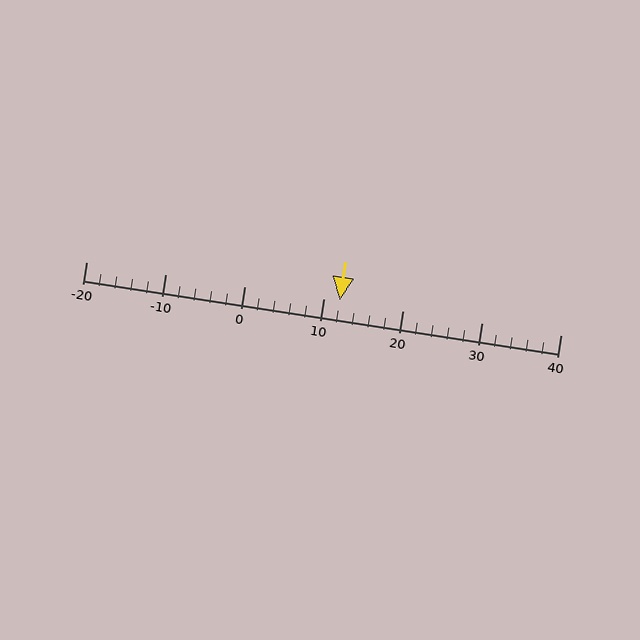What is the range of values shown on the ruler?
The ruler shows values from -20 to 40.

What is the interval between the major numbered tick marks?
The major tick marks are spaced 10 units apart.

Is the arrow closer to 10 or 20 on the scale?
The arrow is closer to 10.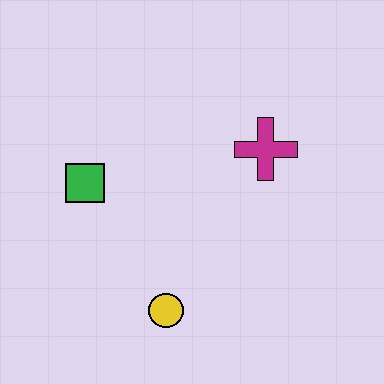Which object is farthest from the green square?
The magenta cross is farthest from the green square.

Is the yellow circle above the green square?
No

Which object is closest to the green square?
The yellow circle is closest to the green square.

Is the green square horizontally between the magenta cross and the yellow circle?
No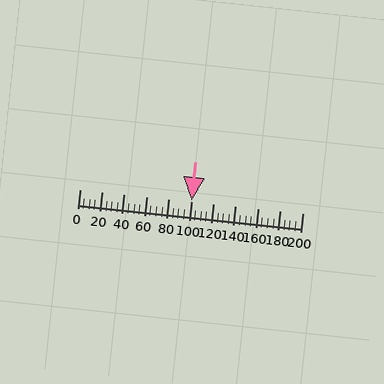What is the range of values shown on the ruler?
The ruler shows values from 0 to 200.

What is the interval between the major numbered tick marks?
The major tick marks are spaced 20 units apart.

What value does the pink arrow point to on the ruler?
The pink arrow points to approximately 100.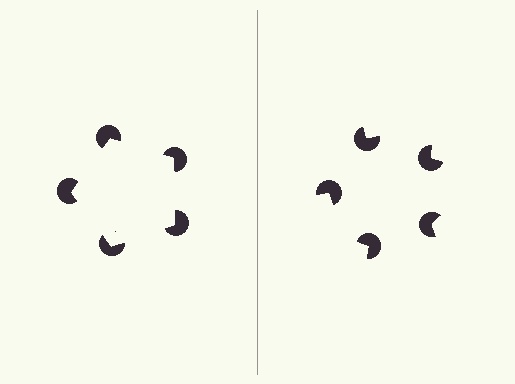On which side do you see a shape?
An illusory pentagon appears on the left side. On the right side the wedge cuts are rotated, so no coherent shape forms.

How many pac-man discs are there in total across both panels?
10 — 5 on each side.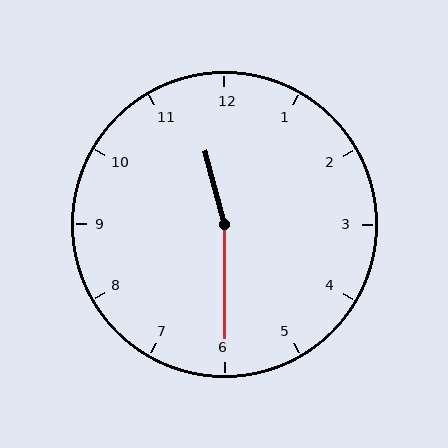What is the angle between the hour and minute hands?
Approximately 165 degrees.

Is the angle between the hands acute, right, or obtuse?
It is obtuse.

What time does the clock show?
11:30.